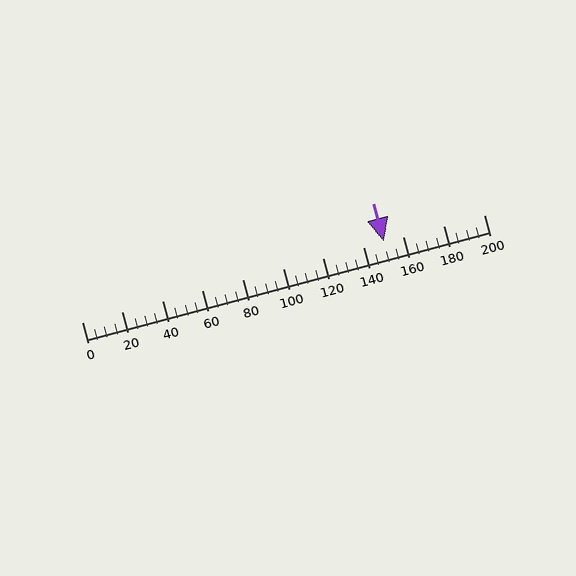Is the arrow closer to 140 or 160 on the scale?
The arrow is closer to 160.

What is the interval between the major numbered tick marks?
The major tick marks are spaced 20 units apart.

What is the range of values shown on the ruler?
The ruler shows values from 0 to 200.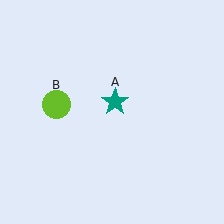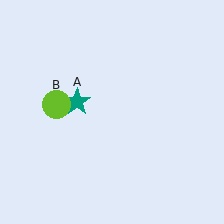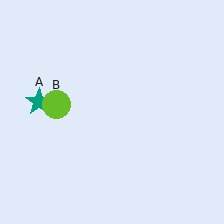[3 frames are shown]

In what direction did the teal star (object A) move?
The teal star (object A) moved left.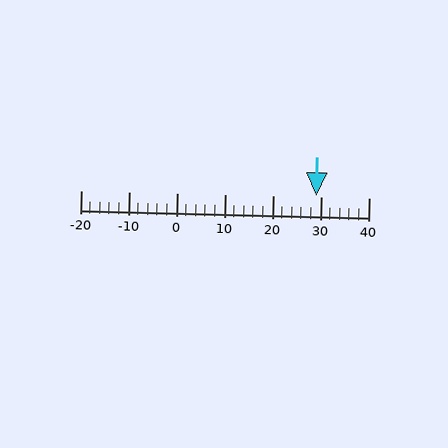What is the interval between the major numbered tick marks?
The major tick marks are spaced 10 units apart.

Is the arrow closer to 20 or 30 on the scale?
The arrow is closer to 30.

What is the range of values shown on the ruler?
The ruler shows values from -20 to 40.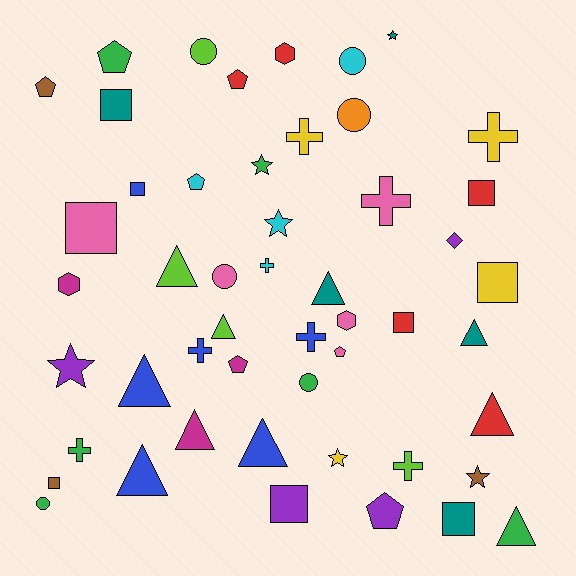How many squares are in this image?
There are 9 squares.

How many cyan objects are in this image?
There are 4 cyan objects.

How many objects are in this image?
There are 50 objects.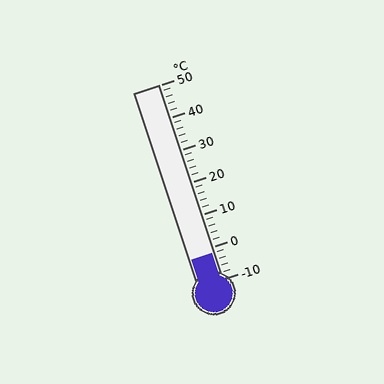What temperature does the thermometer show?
The thermometer shows approximately -2°C.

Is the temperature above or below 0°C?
The temperature is below 0°C.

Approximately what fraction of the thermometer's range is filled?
The thermometer is filled to approximately 15% of its range.